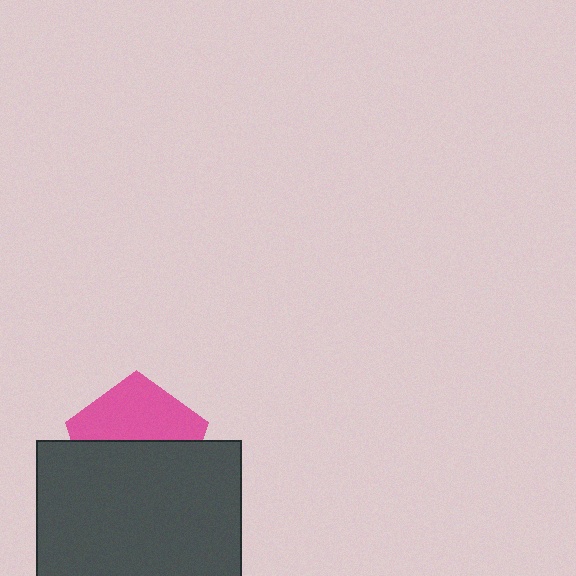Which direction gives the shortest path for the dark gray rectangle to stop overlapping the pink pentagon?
Moving down gives the shortest separation.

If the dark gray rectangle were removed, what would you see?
You would see the complete pink pentagon.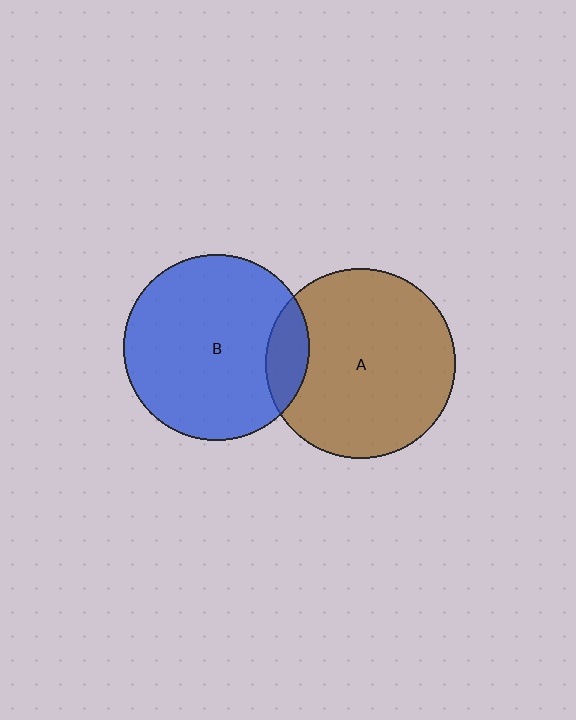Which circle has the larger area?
Circle A (brown).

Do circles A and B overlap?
Yes.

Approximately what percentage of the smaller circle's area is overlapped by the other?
Approximately 15%.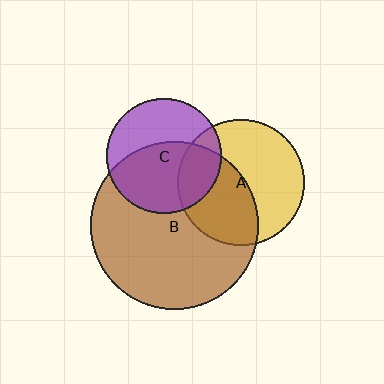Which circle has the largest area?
Circle B (brown).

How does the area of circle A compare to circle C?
Approximately 1.2 times.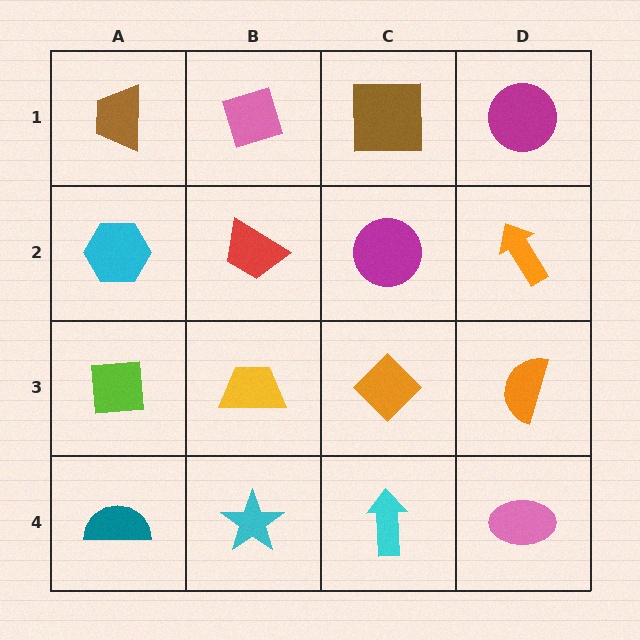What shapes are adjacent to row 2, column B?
A pink diamond (row 1, column B), a yellow trapezoid (row 3, column B), a cyan hexagon (row 2, column A), a magenta circle (row 2, column C).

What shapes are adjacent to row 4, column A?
A lime square (row 3, column A), a cyan star (row 4, column B).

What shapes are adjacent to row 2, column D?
A magenta circle (row 1, column D), an orange semicircle (row 3, column D), a magenta circle (row 2, column C).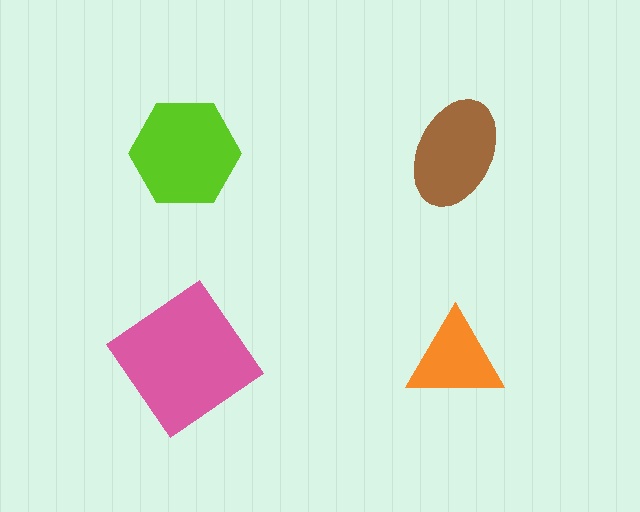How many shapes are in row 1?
2 shapes.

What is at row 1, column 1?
A lime hexagon.